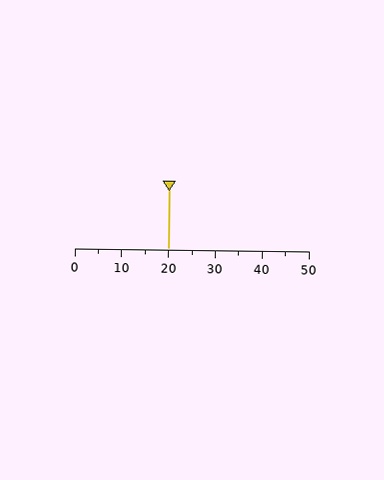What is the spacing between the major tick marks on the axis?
The major ticks are spaced 10 apart.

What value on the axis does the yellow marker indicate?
The marker indicates approximately 20.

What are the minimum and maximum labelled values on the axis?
The axis runs from 0 to 50.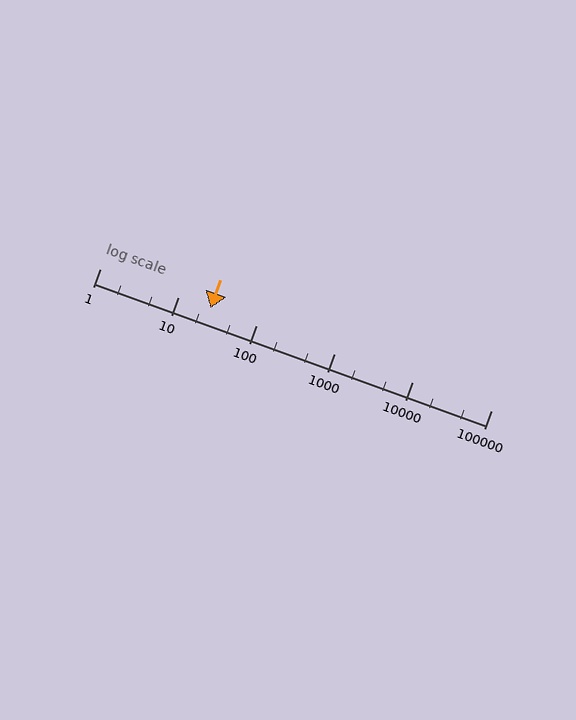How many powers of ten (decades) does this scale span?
The scale spans 5 decades, from 1 to 100000.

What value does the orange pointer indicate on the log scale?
The pointer indicates approximately 26.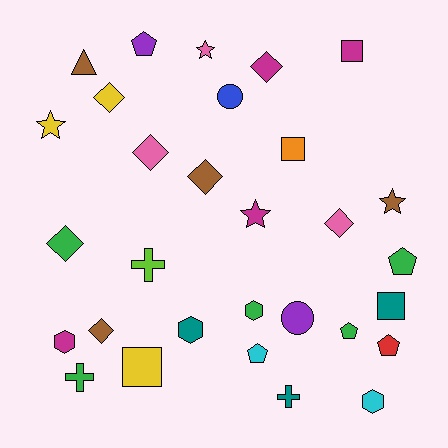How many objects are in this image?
There are 30 objects.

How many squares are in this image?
There are 4 squares.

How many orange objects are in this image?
There is 1 orange object.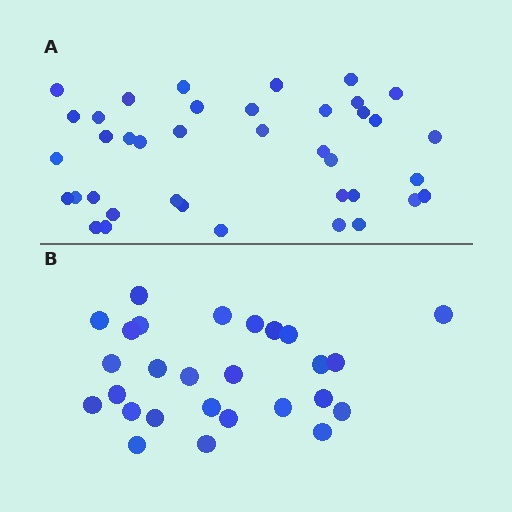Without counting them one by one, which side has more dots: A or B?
Region A (the top region) has more dots.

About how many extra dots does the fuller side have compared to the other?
Region A has roughly 12 or so more dots than region B.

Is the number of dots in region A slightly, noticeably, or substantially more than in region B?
Region A has noticeably more, but not dramatically so. The ratio is roughly 1.4 to 1.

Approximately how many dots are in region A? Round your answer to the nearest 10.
About 40 dots. (The exact count is 39, which rounds to 40.)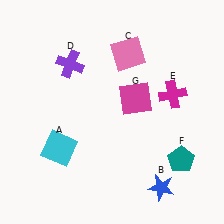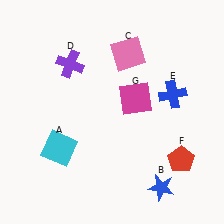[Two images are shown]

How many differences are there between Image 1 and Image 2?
There are 2 differences between the two images.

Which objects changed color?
E changed from magenta to blue. F changed from teal to red.